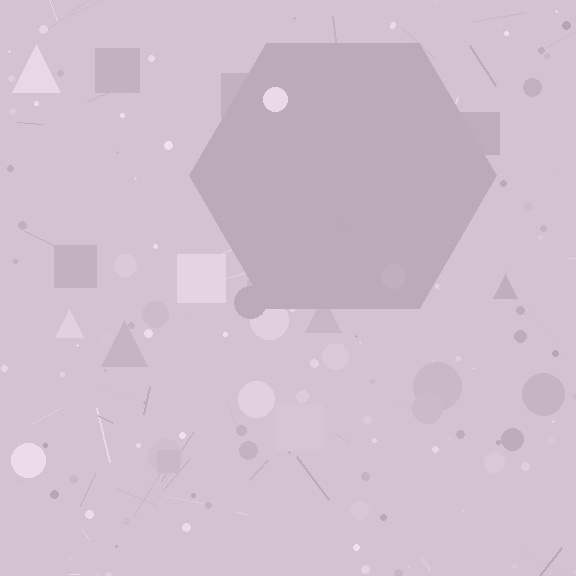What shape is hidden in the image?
A hexagon is hidden in the image.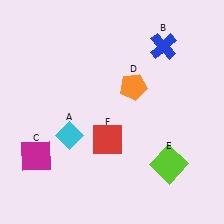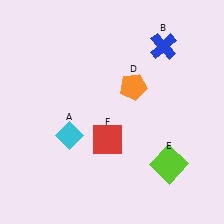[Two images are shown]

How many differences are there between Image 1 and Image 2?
There is 1 difference between the two images.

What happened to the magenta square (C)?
The magenta square (C) was removed in Image 2. It was in the bottom-left area of Image 1.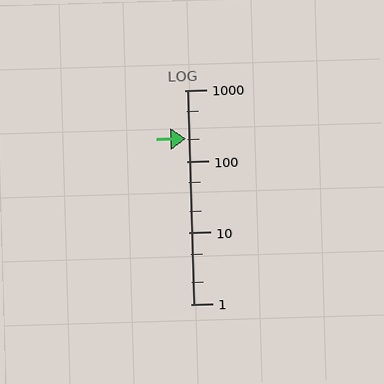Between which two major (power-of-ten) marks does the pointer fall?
The pointer is between 100 and 1000.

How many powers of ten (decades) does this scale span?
The scale spans 3 decades, from 1 to 1000.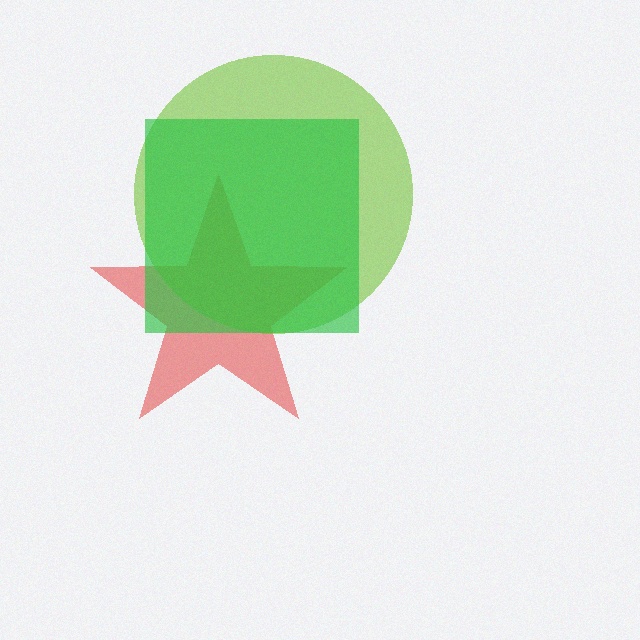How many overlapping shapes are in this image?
There are 3 overlapping shapes in the image.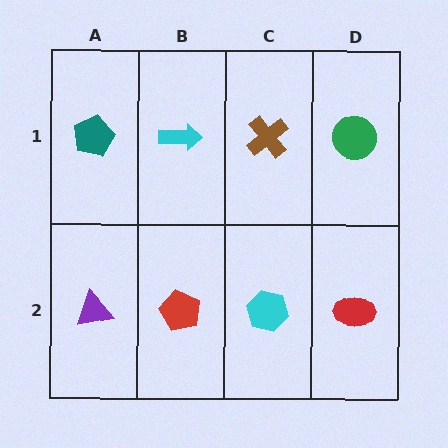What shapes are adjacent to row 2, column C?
A brown cross (row 1, column C), a red pentagon (row 2, column B), a red ellipse (row 2, column D).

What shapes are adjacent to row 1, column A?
A purple triangle (row 2, column A), a cyan arrow (row 1, column B).